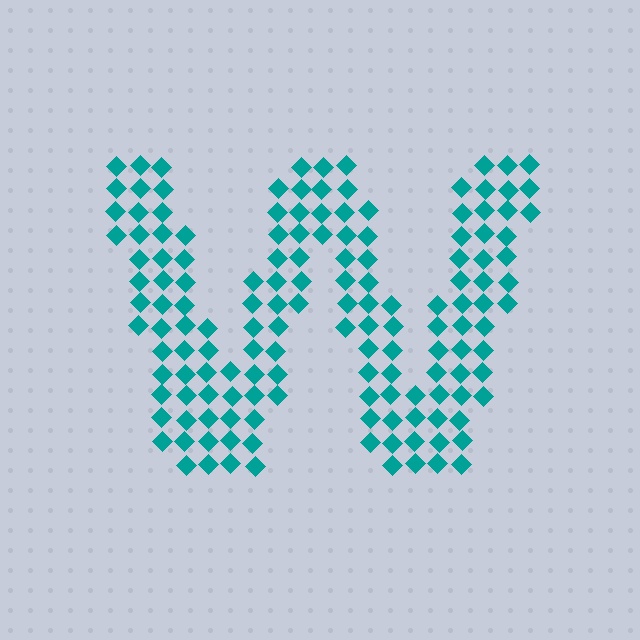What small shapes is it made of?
It is made of small diamonds.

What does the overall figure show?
The overall figure shows the letter W.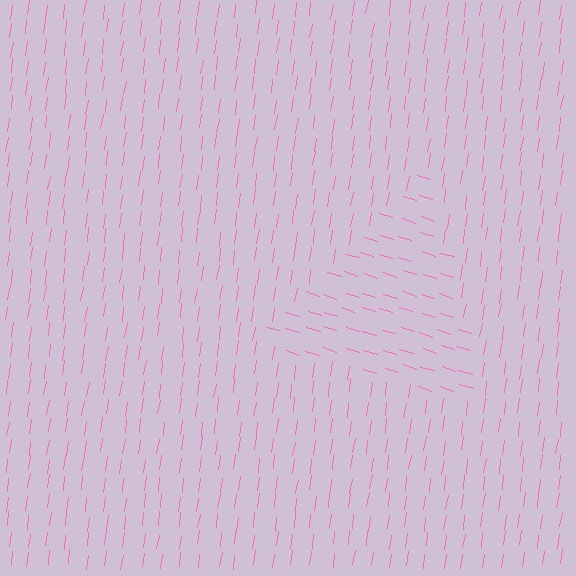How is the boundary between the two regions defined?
The boundary is defined purely by a change in line orientation (approximately 80 degrees difference). All lines are the same color and thickness.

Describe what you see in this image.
The image is filled with small pink line segments. A triangle region in the image has lines oriented differently from the surrounding lines, creating a visible texture boundary.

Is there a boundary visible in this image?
Yes, there is a texture boundary formed by a change in line orientation.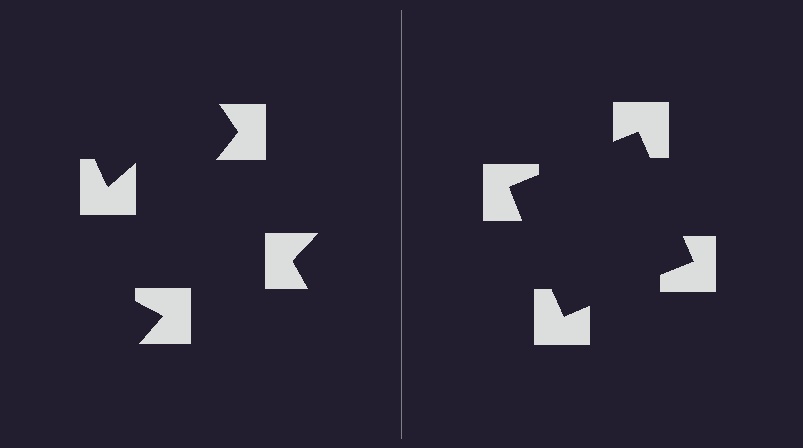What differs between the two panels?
The notched squares are positioned identically on both sides; only the wedge orientations differ. On the right they align to a square; on the left they are misaligned.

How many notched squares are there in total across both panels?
8 — 4 on each side.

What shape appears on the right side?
An illusory square.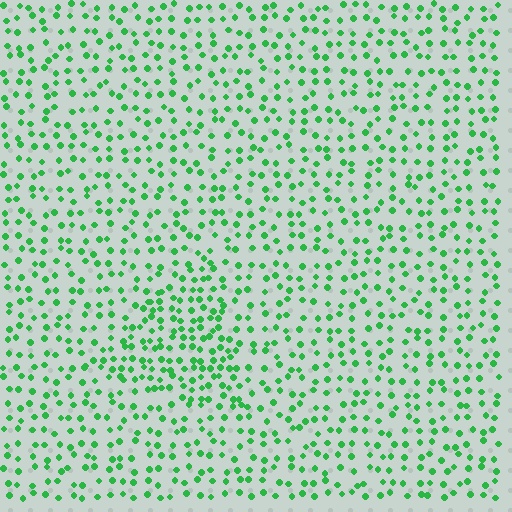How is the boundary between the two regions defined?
The boundary is defined by a change in element density (approximately 1.7x ratio). All elements are the same color, size, and shape.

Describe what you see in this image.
The image contains small green elements arranged at two different densities. A triangle-shaped region is visible where the elements are more densely packed than the surrounding area.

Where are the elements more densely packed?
The elements are more densely packed inside the triangle boundary.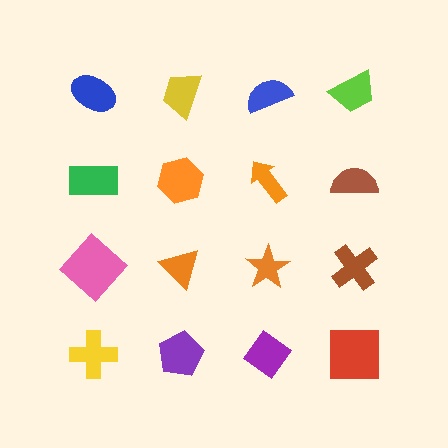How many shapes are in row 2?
4 shapes.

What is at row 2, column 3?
An orange arrow.